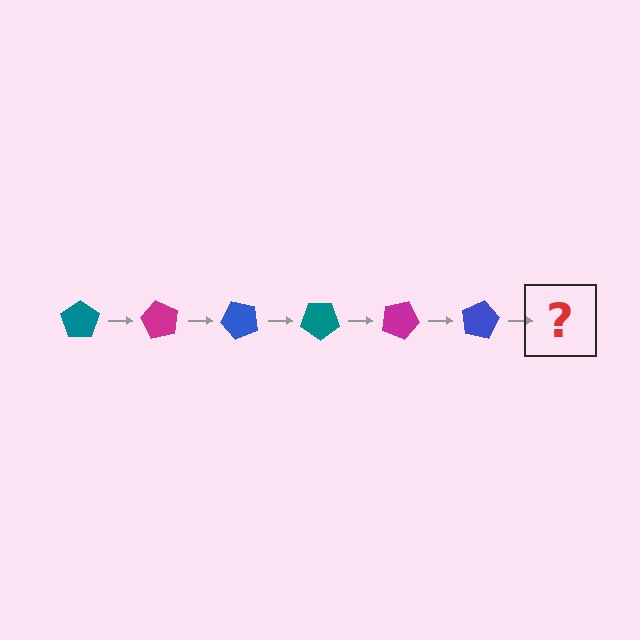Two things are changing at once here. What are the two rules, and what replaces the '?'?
The two rules are that it rotates 60 degrees each step and the color cycles through teal, magenta, and blue. The '?' should be a teal pentagon, rotated 360 degrees from the start.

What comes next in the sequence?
The next element should be a teal pentagon, rotated 360 degrees from the start.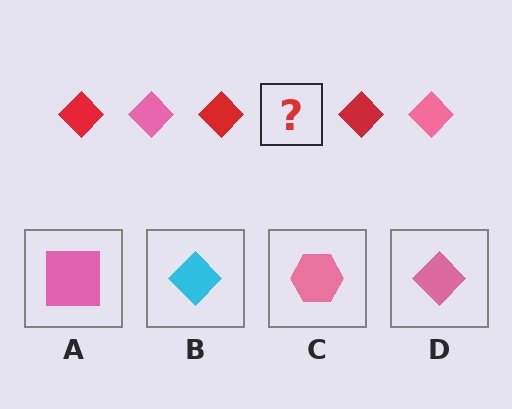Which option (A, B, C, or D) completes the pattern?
D.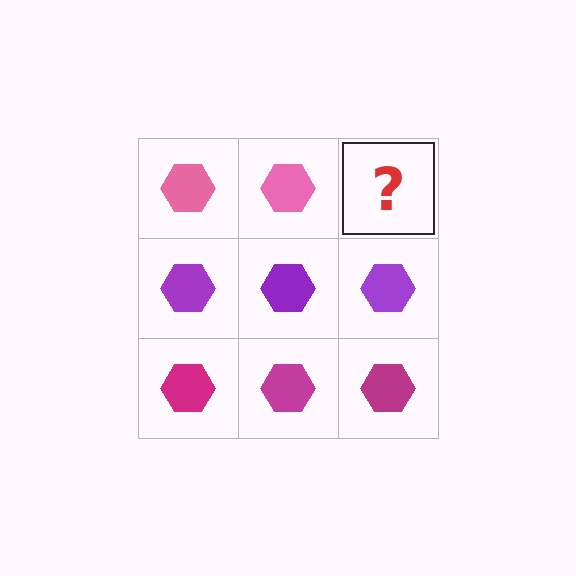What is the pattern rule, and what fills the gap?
The rule is that each row has a consistent color. The gap should be filled with a pink hexagon.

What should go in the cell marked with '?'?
The missing cell should contain a pink hexagon.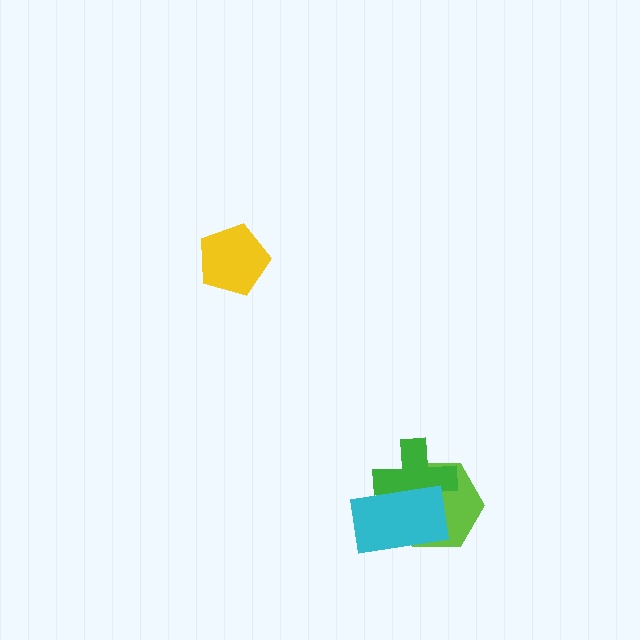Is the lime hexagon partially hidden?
Yes, it is partially covered by another shape.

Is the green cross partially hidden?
Yes, it is partially covered by another shape.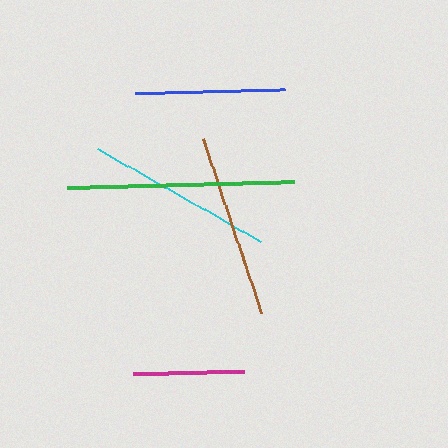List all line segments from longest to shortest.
From longest to shortest: green, cyan, brown, blue, magenta.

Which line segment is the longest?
The green line is the longest at approximately 227 pixels.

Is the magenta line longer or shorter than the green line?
The green line is longer than the magenta line.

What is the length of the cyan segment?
The cyan segment is approximately 188 pixels long.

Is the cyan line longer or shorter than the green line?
The green line is longer than the cyan line.